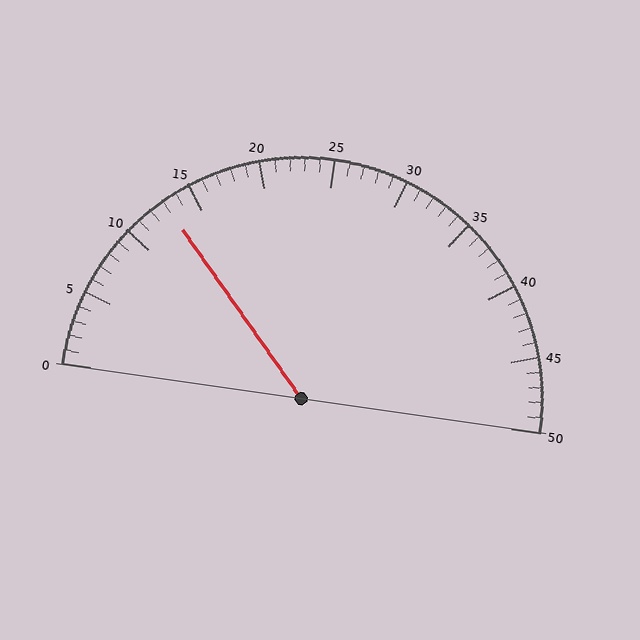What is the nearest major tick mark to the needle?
The nearest major tick mark is 15.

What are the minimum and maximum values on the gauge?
The gauge ranges from 0 to 50.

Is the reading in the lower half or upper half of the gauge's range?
The reading is in the lower half of the range (0 to 50).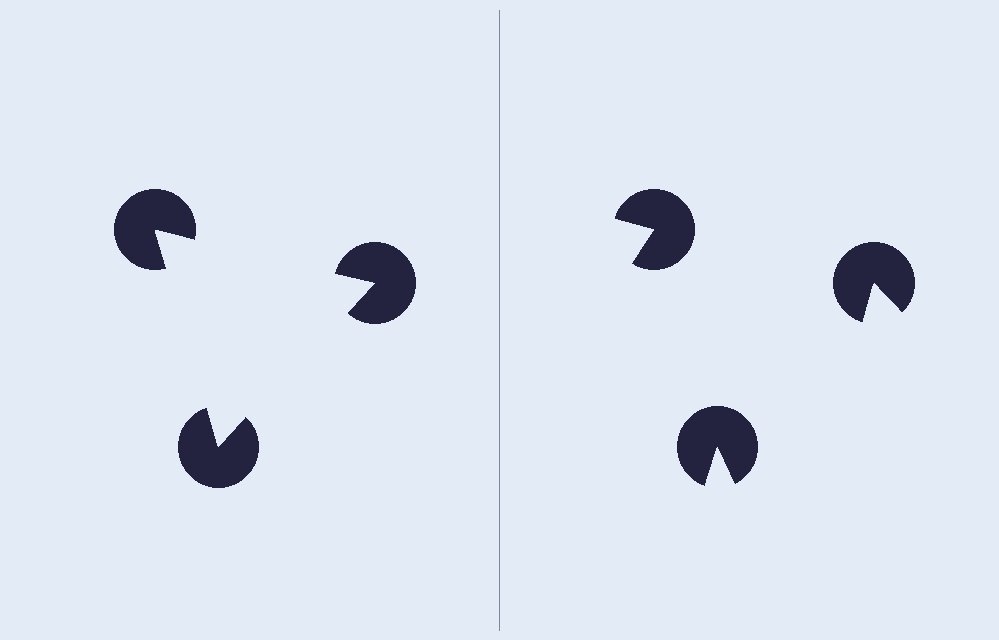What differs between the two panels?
The pac-man discs are positioned identically on both sides; only the wedge orientations differ. On the left they align to a triangle; on the right they are misaligned.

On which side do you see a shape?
An illusory triangle appears on the left side. On the right side the wedge cuts are rotated, so no coherent shape forms.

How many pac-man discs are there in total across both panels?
6 — 3 on each side.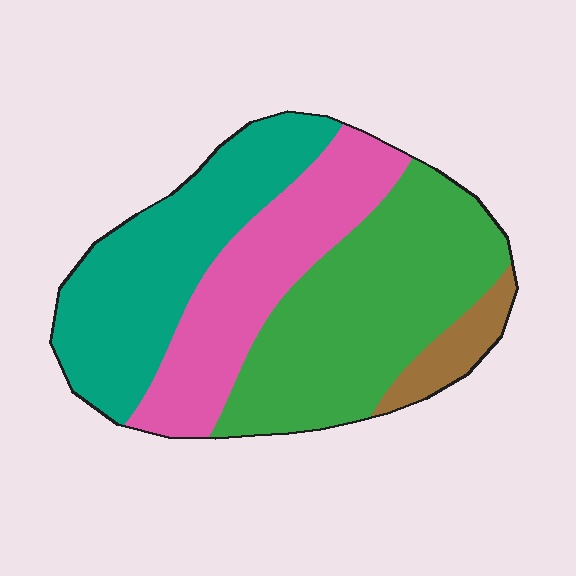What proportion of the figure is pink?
Pink takes up about one quarter (1/4) of the figure.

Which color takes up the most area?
Green, at roughly 40%.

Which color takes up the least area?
Brown, at roughly 5%.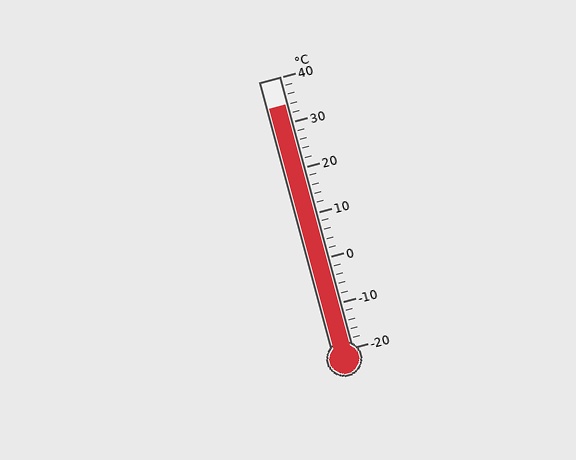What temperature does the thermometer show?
The thermometer shows approximately 34°C.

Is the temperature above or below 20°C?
The temperature is above 20°C.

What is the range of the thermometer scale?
The thermometer scale ranges from -20°C to 40°C.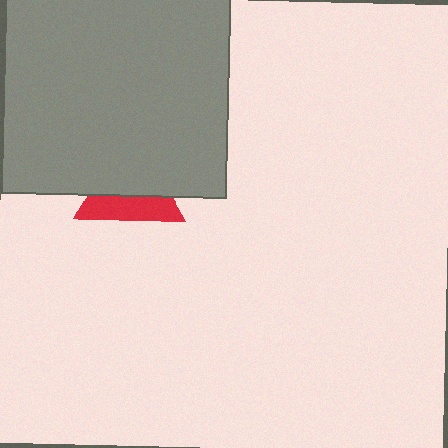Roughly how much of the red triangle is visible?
A small part of it is visible (roughly 42%).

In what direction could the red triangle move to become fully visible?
The red triangle could move down. That would shift it out from behind the gray square entirely.